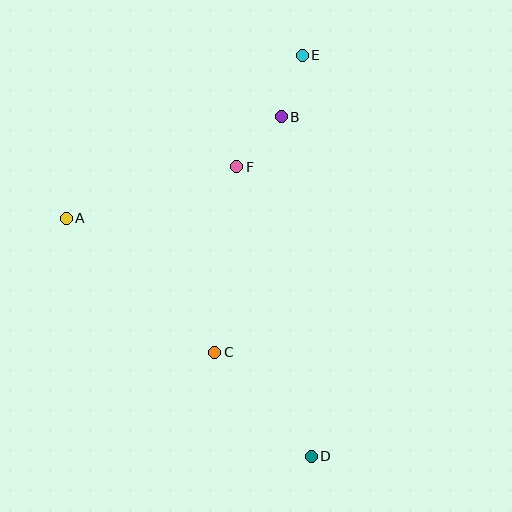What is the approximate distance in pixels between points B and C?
The distance between B and C is approximately 245 pixels.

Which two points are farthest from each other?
Points D and E are farthest from each other.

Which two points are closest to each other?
Points B and E are closest to each other.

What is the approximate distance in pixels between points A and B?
The distance between A and B is approximately 237 pixels.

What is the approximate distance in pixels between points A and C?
The distance between A and C is approximately 200 pixels.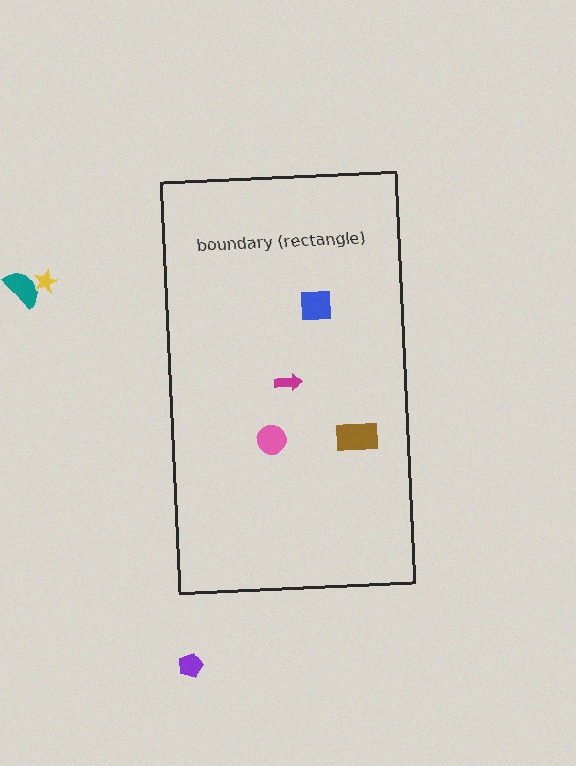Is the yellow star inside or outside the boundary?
Outside.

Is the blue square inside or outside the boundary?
Inside.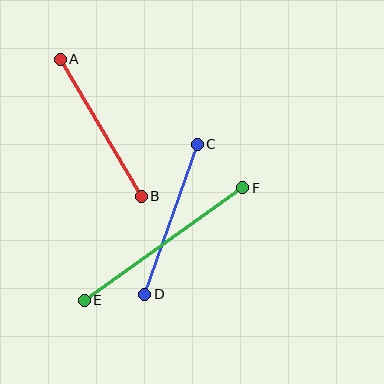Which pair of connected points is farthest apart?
Points E and F are farthest apart.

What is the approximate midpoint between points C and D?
The midpoint is at approximately (171, 219) pixels.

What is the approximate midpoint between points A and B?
The midpoint is at approximately (101, 128) pixels.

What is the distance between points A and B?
The distance is approximately 159 pixels.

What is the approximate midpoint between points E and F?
The midpoint is at approximately (164, 244) pixels.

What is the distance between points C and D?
The distance is approximately 159 pixels.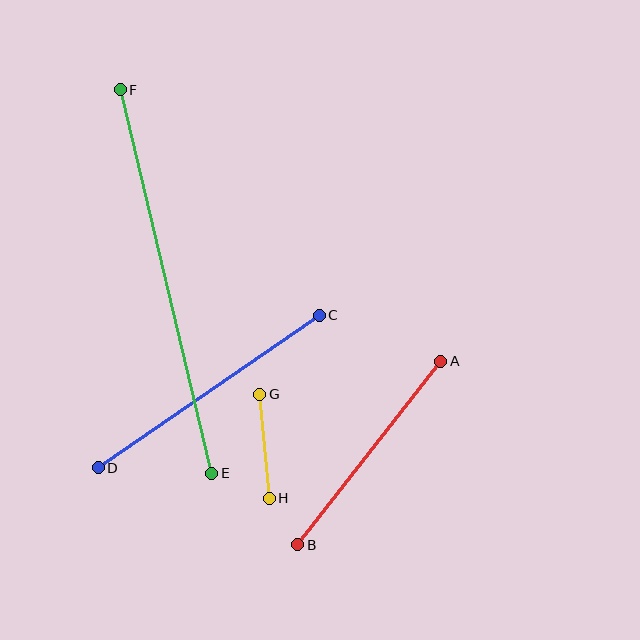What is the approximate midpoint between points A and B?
The midpoint is at approximately (369, 453) pixels.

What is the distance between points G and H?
The distance is approximately 104 pixels.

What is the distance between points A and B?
The distance is approximately 233 pixels.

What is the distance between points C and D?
The distance is approximately 269 pixels.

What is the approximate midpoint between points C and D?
The midpoint is at approximately (209, 391) pixels.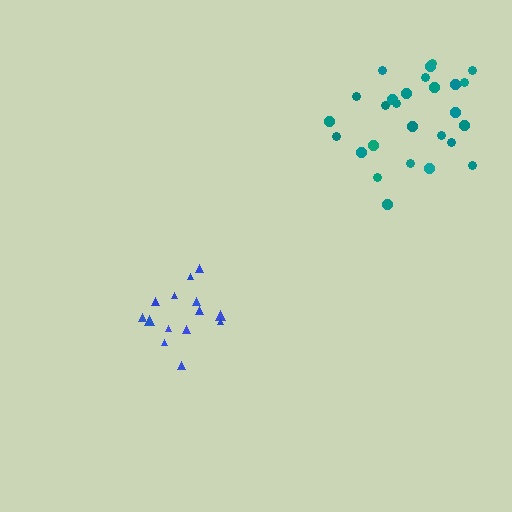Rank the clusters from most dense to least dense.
blue, teal.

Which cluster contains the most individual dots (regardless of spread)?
Teal (27).